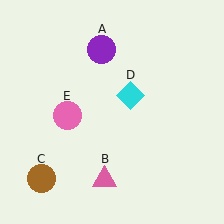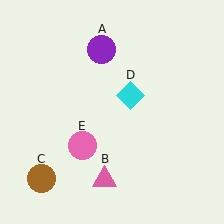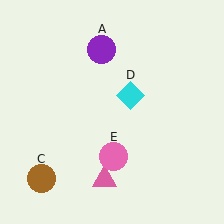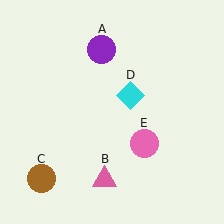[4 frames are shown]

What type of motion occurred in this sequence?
The pink circle (object E) rotated counterclockwise around the center of the scene.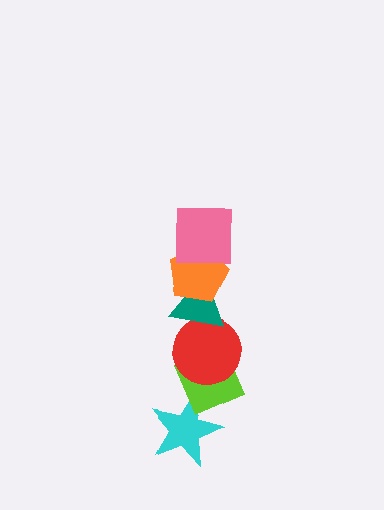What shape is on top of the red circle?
The teal triangle is on top of the red circle.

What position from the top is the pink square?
The pink square is 1st from the top.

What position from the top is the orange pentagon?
The orange pentagon is 2nd from the top.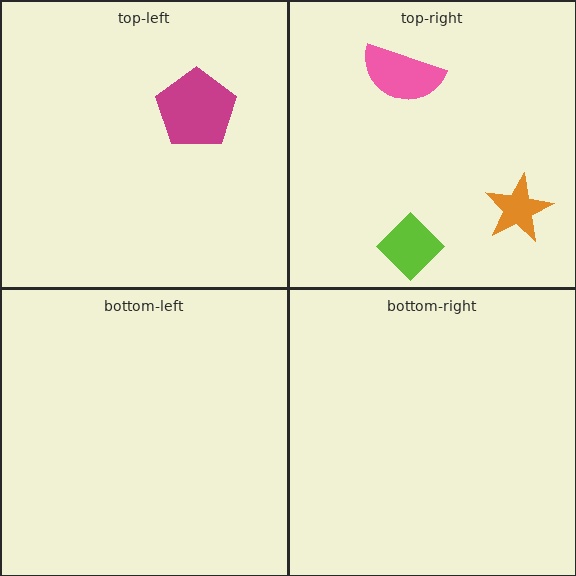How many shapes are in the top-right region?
3.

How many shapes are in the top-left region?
1.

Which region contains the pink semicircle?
The top-right region.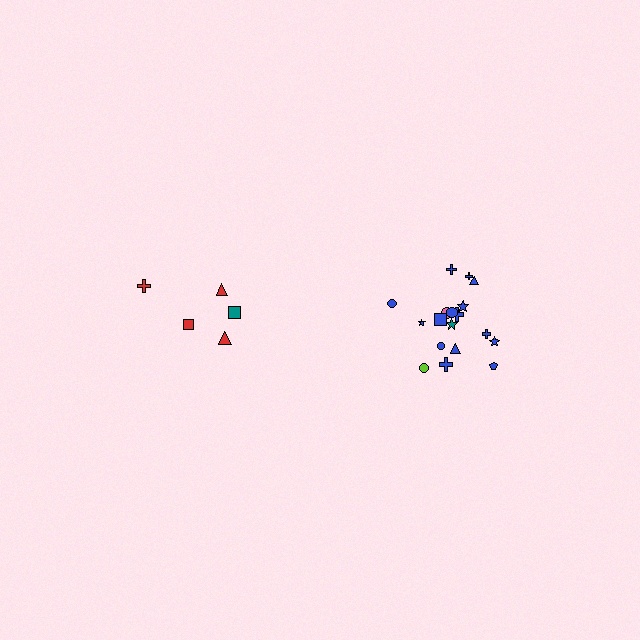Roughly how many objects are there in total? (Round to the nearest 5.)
Roughly 25 objects in total.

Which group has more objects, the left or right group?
The right group.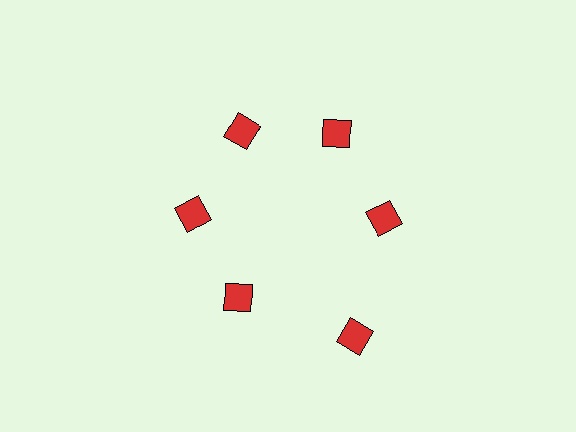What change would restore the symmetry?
The symmetry would be restored by moving it inward, back onto the ring so that all 6 diamonds sit at equal angles and equal distance from the center.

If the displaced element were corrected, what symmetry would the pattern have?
It would have 6-fold rotational symmetry — the pattern would map onto itself every 60 degrees.